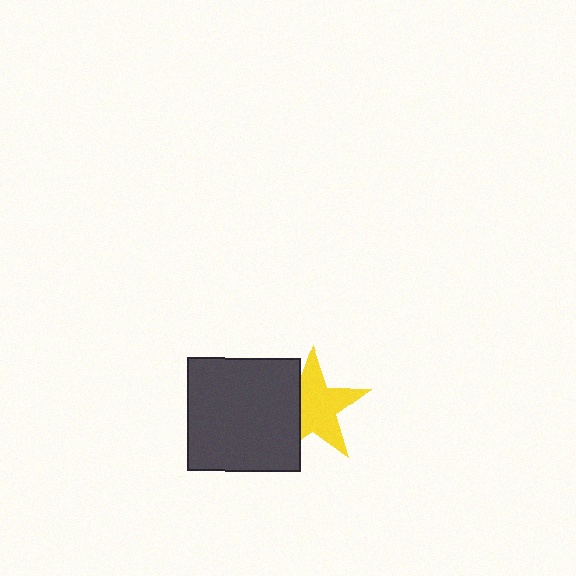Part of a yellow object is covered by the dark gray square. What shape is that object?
It is a star.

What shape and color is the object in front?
The object in front is a dark gray square.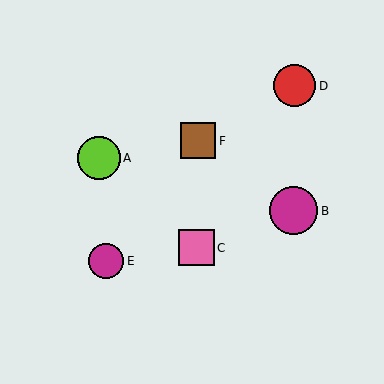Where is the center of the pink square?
The center of the pink square is at (196, 248).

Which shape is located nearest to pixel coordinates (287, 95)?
The red circle (labeled D) at (295, 86) is nearest to that location.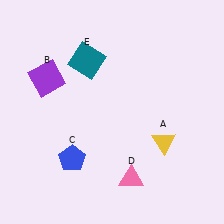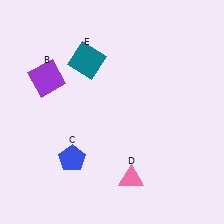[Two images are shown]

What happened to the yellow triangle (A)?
The yellow triangle (A) was removed in Image 2. It was in the bottom-right area of Image 1.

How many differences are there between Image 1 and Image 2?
There is 1 difference between the two images.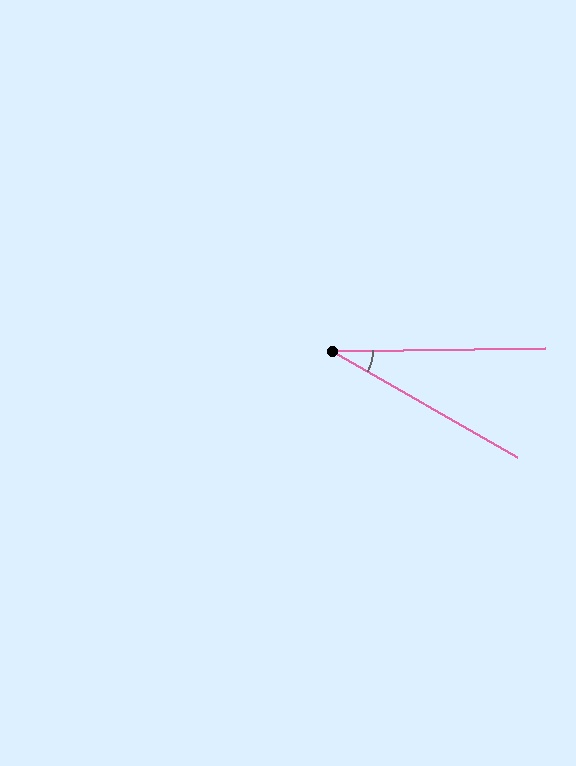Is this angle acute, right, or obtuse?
It is acute.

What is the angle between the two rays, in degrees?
Approximately 31 degrees.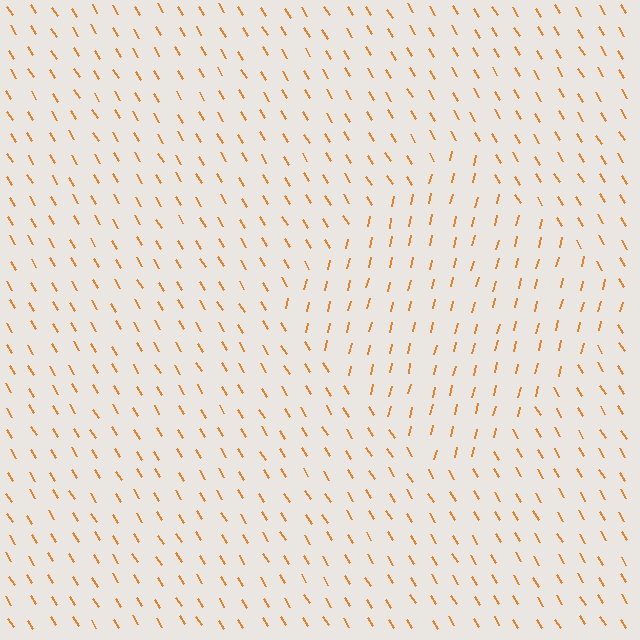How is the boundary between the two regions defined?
The boundary is defined purely by a change in line orientation (approximately 45 degrees difference). All lines are the same color and thickness.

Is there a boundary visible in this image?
Yes, there is a texture boundary formed by a change in line orientation.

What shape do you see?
I see a diamond.